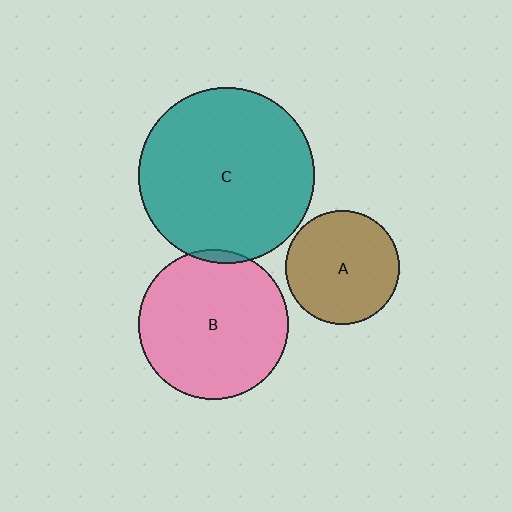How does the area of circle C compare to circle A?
Approximately 2.4 times.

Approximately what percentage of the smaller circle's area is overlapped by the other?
Approximately 5%.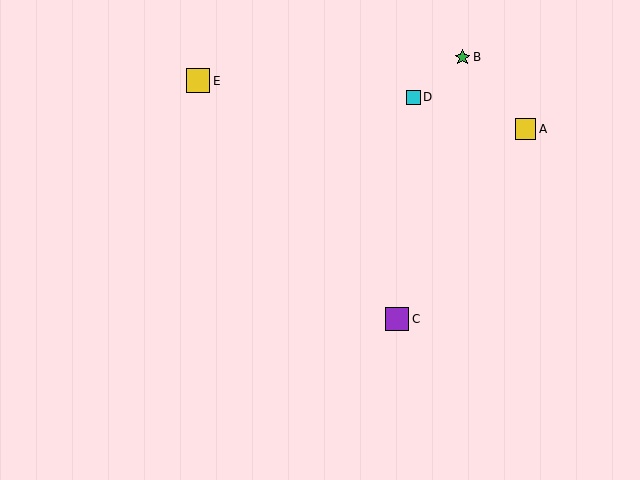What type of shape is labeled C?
Shape C is a purple square.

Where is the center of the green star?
The center of the green star is at (462, 57).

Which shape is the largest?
The yellow square (labeled E) is the largest.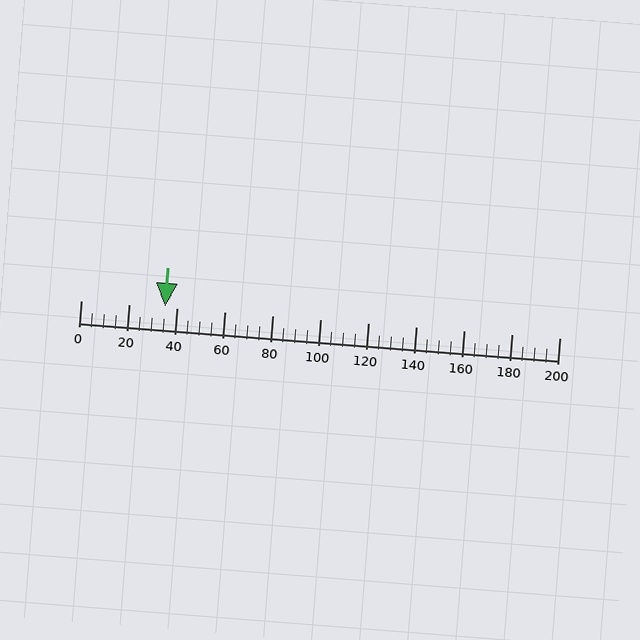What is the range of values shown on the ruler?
The ruler shows values from 0 to 200.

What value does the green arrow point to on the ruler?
The green arrow points to approximately 35.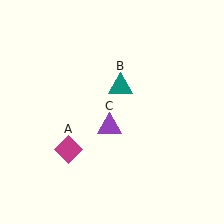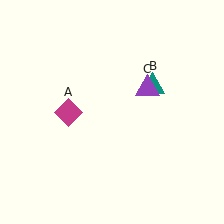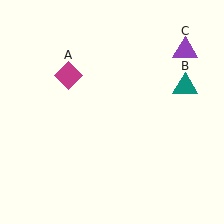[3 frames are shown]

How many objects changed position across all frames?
3 objects changed position: magenta diamond (object A), teal triangle (object B), purple triangle (object C).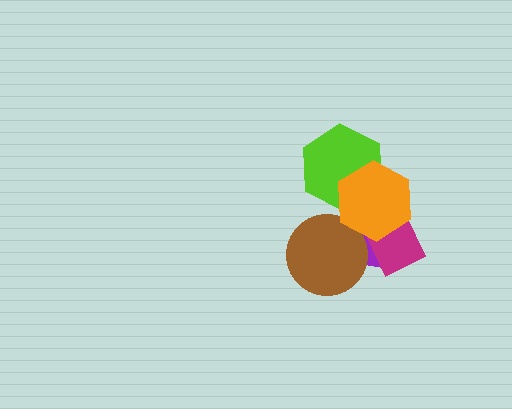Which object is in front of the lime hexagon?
The orange hexagon is in front of the lime hexagon.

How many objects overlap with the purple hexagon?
3 objects overlap with the purple hexagon.